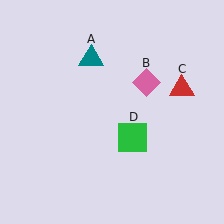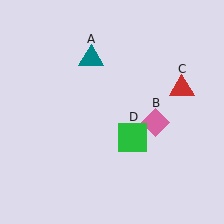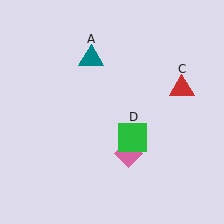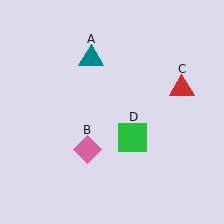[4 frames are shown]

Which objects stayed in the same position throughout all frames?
Teal triangle (object A) and red triangle (object C) and green square (object D) remained stationary.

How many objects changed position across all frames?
1 object changed position: pink diamond (object B).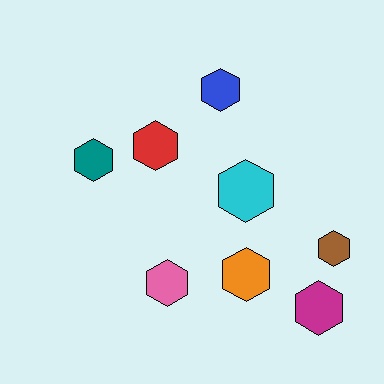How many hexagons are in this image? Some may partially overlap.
There are 8 hexagons.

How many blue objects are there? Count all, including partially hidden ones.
There is 1 blue object.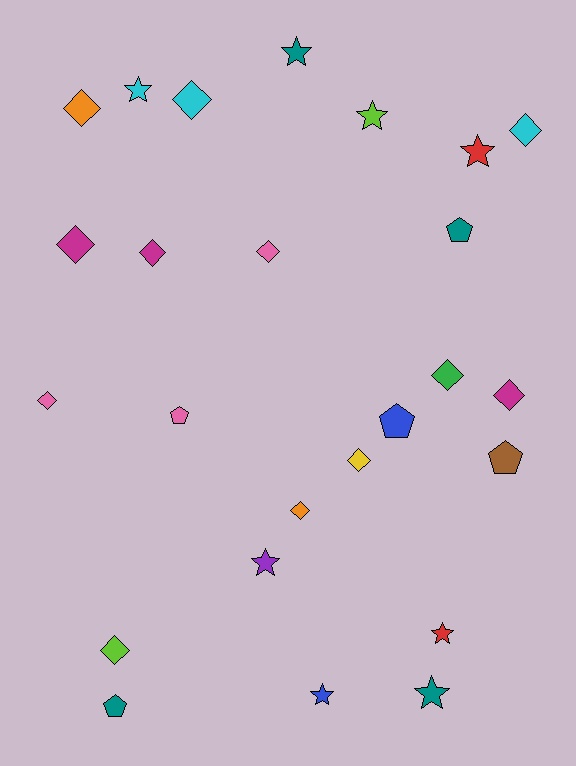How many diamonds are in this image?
There are 12 diamonds.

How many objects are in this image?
There are 25 objects.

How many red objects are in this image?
There are 2 red objects.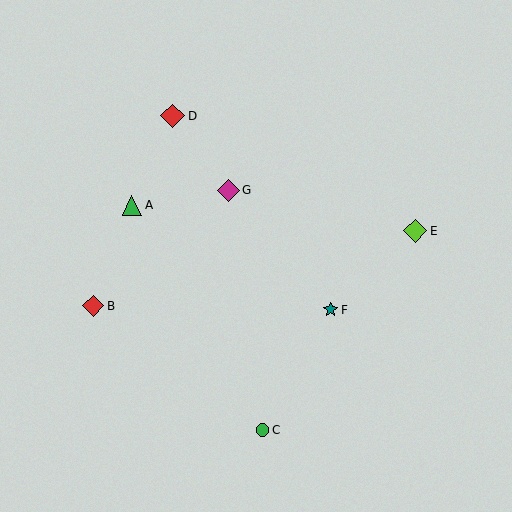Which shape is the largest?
The red diamond (labeled D) is the largest.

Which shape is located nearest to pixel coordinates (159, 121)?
The red diamond (labeled D) at (173, 116) is nearest to that location.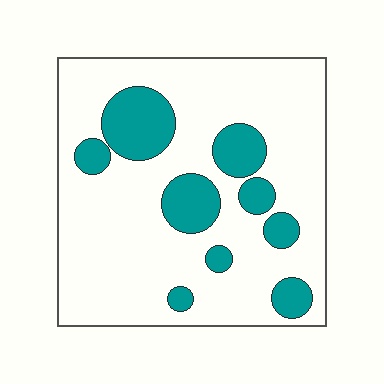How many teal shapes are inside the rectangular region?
9.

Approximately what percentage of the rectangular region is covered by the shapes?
Approximately 20%.